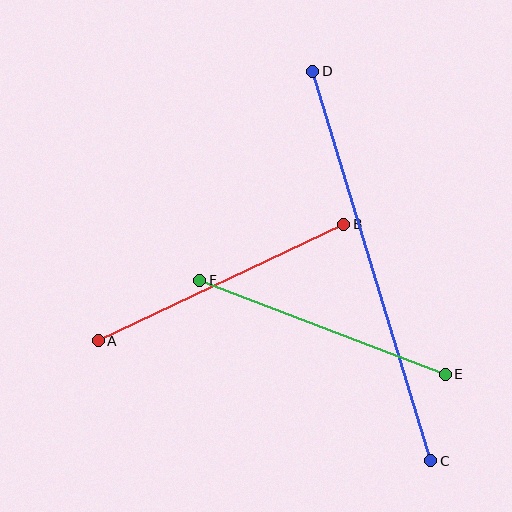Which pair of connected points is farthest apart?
Points C and D are farthest apart.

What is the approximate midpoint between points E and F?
The midpoint is at approximately (323, 327) pixels.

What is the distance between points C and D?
The distance is approximately 407 pixels.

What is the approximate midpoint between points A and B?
The midpoint is at approximately (221, 282) pixels.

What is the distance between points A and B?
The distance is approximately 272 pixels.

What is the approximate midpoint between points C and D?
The midpoint is at approximately (372, 266) pixels.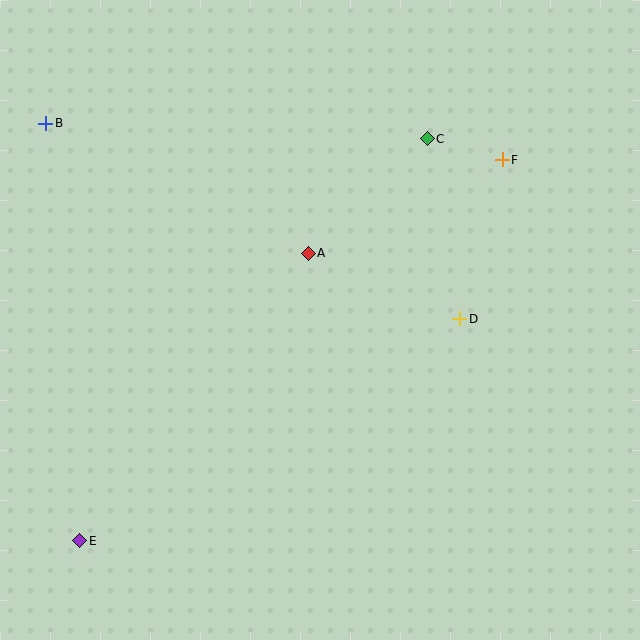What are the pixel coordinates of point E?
Point E is at (80, 541).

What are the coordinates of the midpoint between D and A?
The midpoint between D and A is at (384, 286).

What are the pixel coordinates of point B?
Point B is at (46, 123).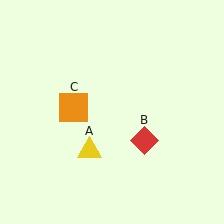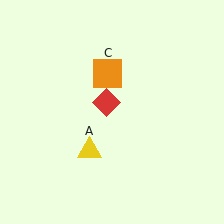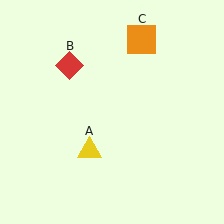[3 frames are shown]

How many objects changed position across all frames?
2 objects changed position: red diamond (object B), orange square (object C).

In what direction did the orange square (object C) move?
The orange square (object C) moved up and to the right.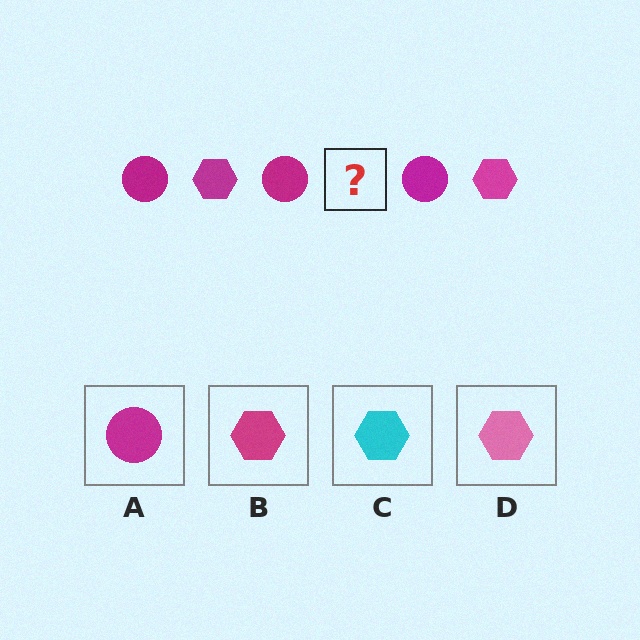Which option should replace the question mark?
Option B.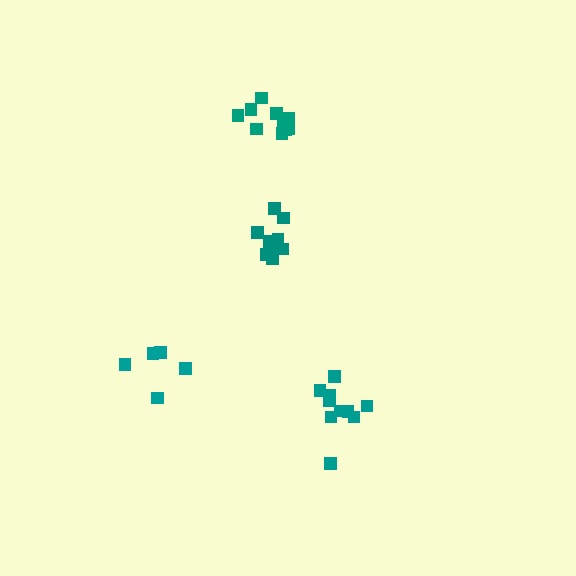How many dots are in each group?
Group 1: 11 dots, Group 2: 10 dots, Group 3: 5 dots, Group 4: 9 dots (35 total).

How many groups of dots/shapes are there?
There are 4 groups.